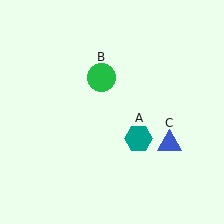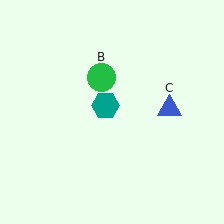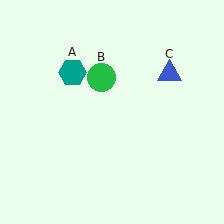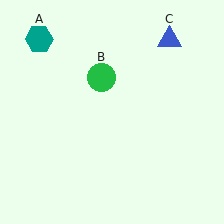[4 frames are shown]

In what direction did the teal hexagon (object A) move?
The teal hexagon (object A) moved up and to the left.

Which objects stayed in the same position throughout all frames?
Green circle (object B) remained stationary.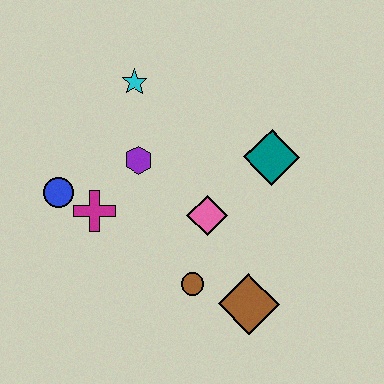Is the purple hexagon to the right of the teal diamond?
No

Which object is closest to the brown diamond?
The brown circle is closest to the brown diamond.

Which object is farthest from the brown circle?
The cyan star is farthest from the brown circle.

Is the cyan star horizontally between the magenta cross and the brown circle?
Yes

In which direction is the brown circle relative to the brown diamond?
The brown circle is to the left of the brown diamond.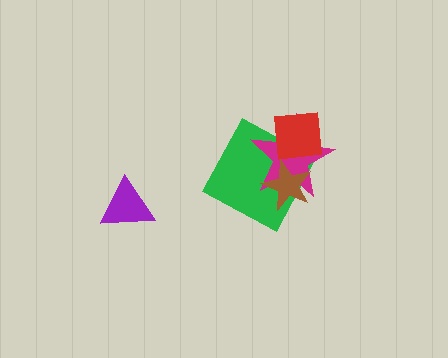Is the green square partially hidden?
Yes, it is partially covered by another shape.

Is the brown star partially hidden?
No, no other shape covers it.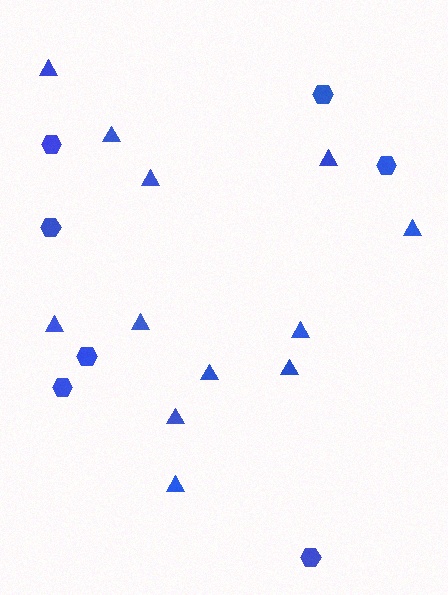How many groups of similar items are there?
There are 2 groups: one group of triangles (12) and one group of hexagons (7).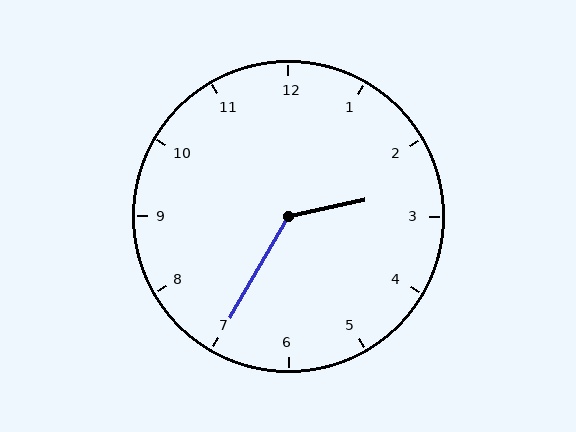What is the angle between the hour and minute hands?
Approximately 132 degrees.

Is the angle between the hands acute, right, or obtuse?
It is obtuse.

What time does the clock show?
2:35.